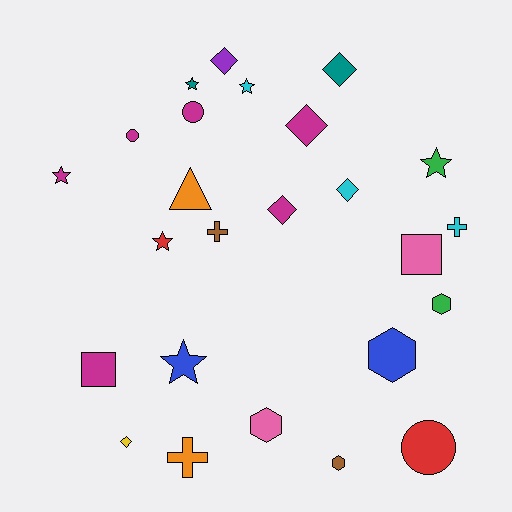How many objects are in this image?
There are 25 objects.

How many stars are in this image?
There are 6 stars.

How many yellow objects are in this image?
There is 1 yellow object.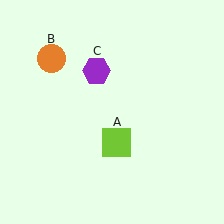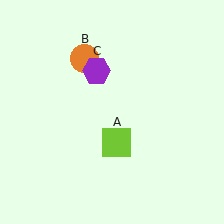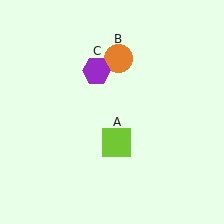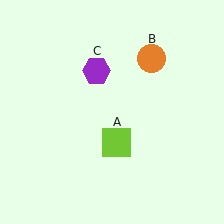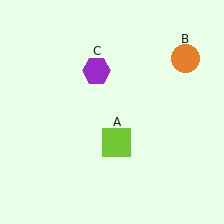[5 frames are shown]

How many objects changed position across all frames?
1 object changed position: orange circle (object B).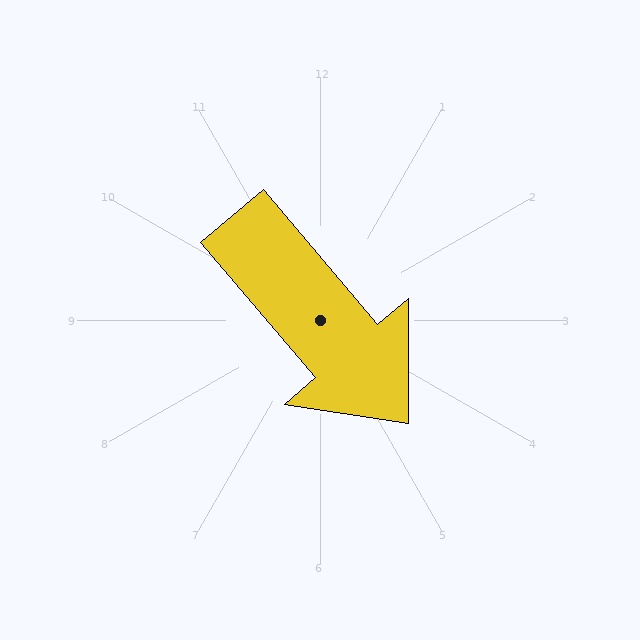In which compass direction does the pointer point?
Southeast.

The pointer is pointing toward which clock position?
Roughly 5 o'clock.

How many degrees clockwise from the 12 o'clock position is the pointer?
Approximately 140 degrees.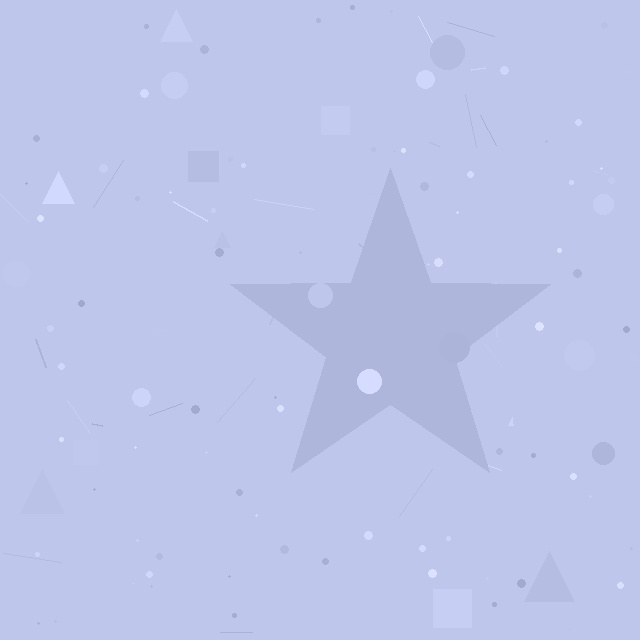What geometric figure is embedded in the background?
A star is embedded in the background.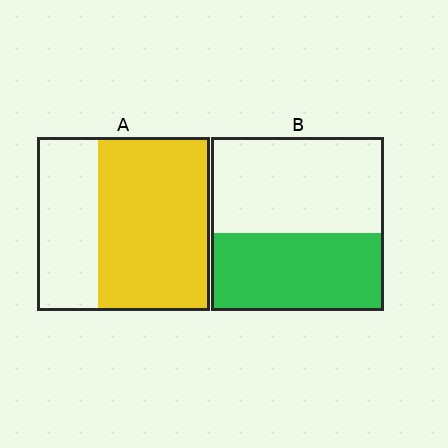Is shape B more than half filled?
No.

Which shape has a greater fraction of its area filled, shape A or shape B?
Shape A.